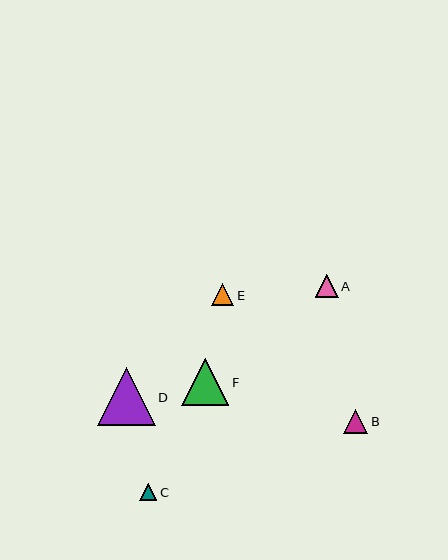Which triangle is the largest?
Triangle D is the largest with a size of approximately 58 pixels.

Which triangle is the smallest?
Triangle C is the smallest with a size of approximately 17 pixels.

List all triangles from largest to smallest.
From largest to smallest: D, F, B, A, E, C.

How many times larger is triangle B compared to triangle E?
Triangle B is approximately 1.1 times the size of triangle E.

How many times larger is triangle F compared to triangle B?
Triangle F is approximately 1.9 times the size of triangle B.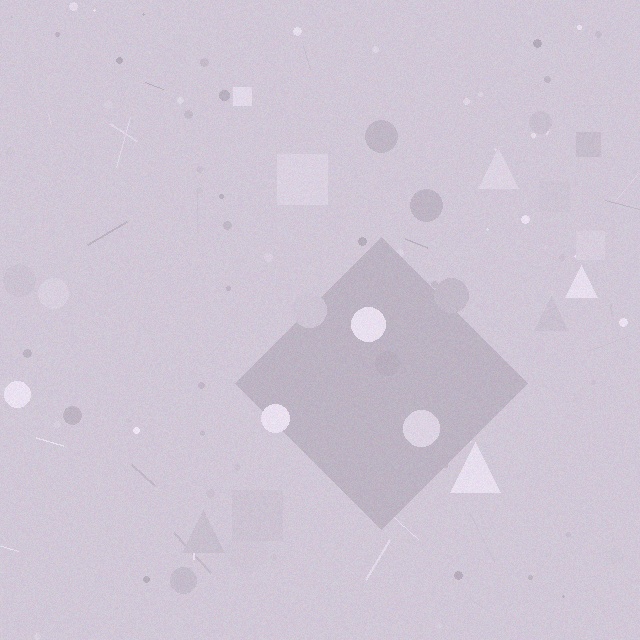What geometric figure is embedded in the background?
A diamond is embedded in the background.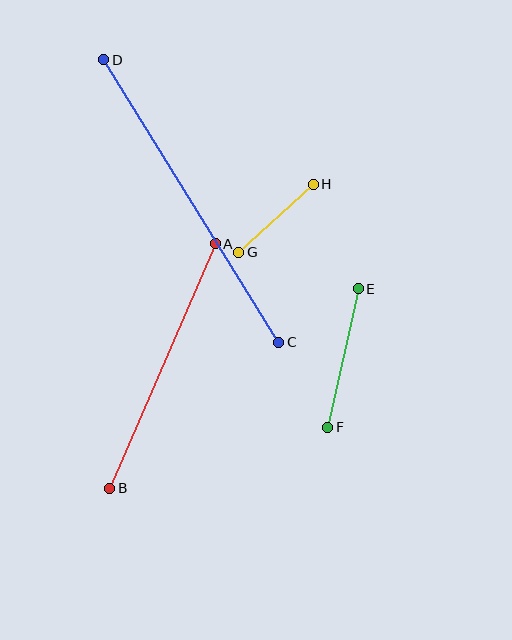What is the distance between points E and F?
The distance is approximately 142 pixels.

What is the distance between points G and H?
The distance is approximately 101 pixels.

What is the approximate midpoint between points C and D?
The midpoint is at approximately (191, 201) pixels.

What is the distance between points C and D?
The distance is approximately 332 pixels.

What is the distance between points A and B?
The distance is approximately 267 pixels.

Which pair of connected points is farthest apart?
Points C and D are farthest apart.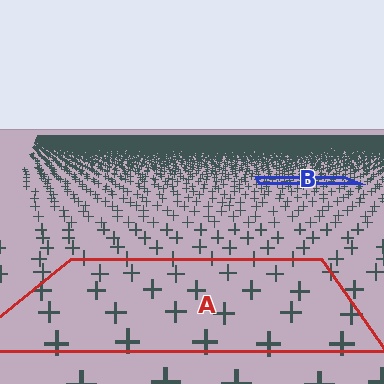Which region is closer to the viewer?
Region A is closer. The texture elements there are larger and more spread out.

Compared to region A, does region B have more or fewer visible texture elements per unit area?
Region B has more texture elements per unit area — they are packed more densely because it is farther away.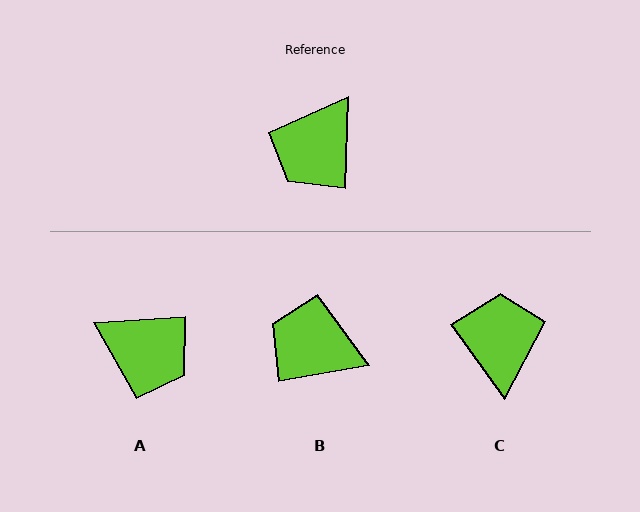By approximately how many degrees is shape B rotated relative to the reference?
Approximately 78 degrees clockwise.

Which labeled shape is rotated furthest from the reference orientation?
C, about 142 degrees away.